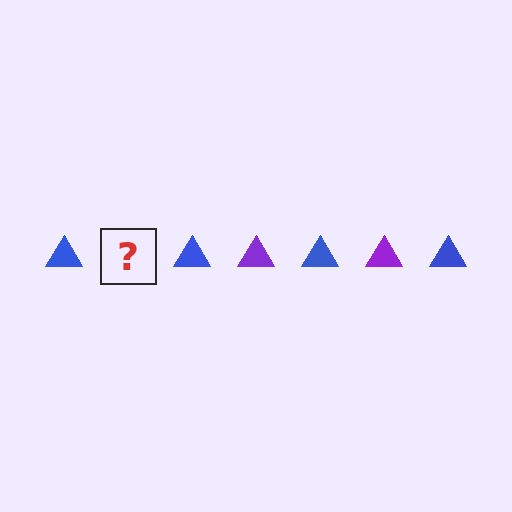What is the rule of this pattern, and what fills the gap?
The rule is that the pattern cycles through blue, purple triangles. The gap should be filled with a purple triangle.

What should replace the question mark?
The question mark should be replaced with a purple triangle.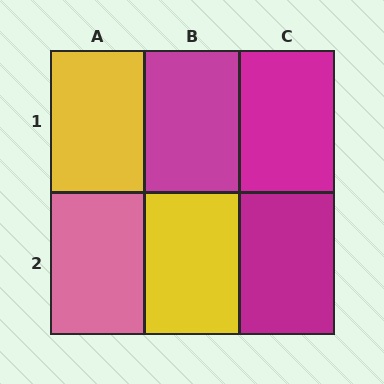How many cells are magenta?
3 cells are magenta.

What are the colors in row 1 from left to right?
Yellow, magenta, magenta.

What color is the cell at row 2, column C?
Magenta.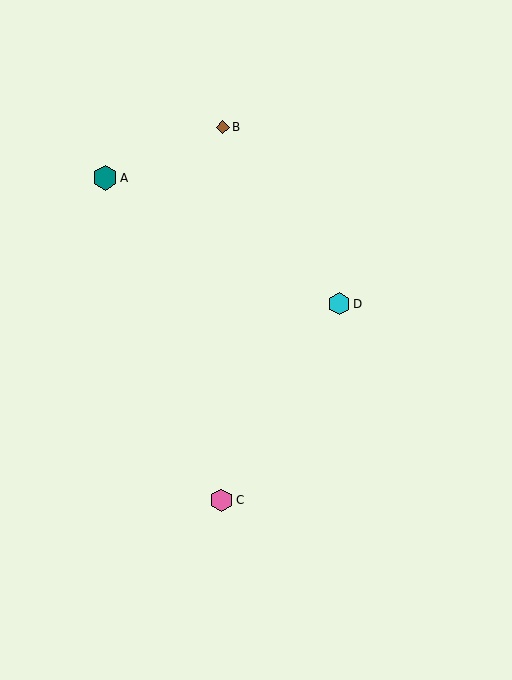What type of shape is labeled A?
Shape A is a teal hexagon.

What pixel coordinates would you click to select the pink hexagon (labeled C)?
Click at (221, 500) to select the pink hexagon C.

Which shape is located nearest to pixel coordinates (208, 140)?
The brown diamond (labeled B) at (223, 127) is nearest to that location.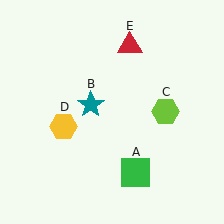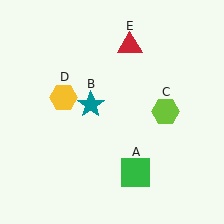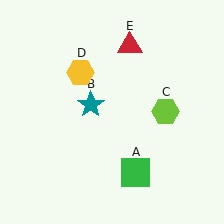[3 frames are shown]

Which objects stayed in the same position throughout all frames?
Green square (object A) and teal star (object B) and lime hexagon (object C) and red triangle (object E) remained stationary.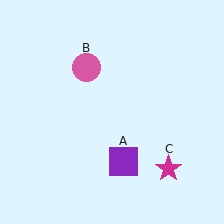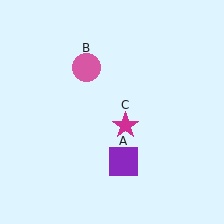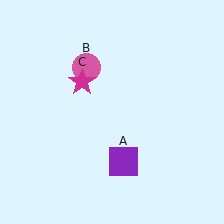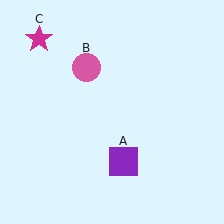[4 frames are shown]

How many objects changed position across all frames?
1 object changed position: magenta star (object C).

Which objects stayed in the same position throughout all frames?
Purple square (object A) and pink circle (object B) remained stationary.